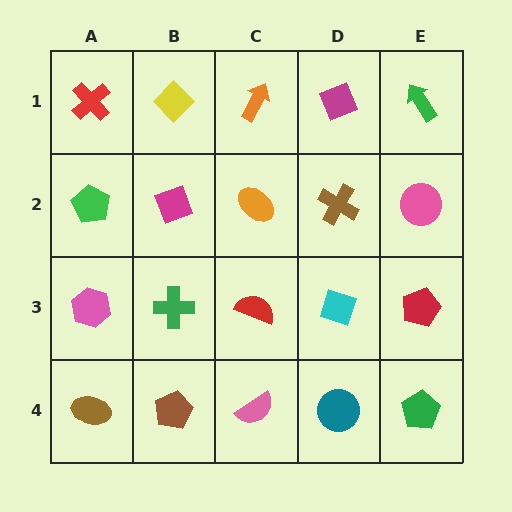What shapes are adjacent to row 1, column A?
A green pentagon (row 2, column A), a yellow diamond (row 1, column B).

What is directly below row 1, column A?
A green pentagon.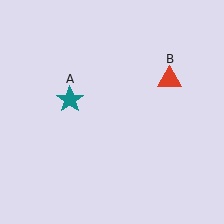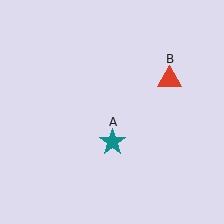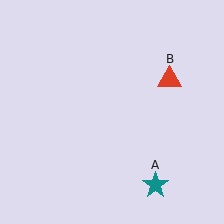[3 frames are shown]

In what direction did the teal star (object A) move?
The teal star (object A) moved down and to the right.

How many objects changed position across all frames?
1 object changed position: teal star (object A).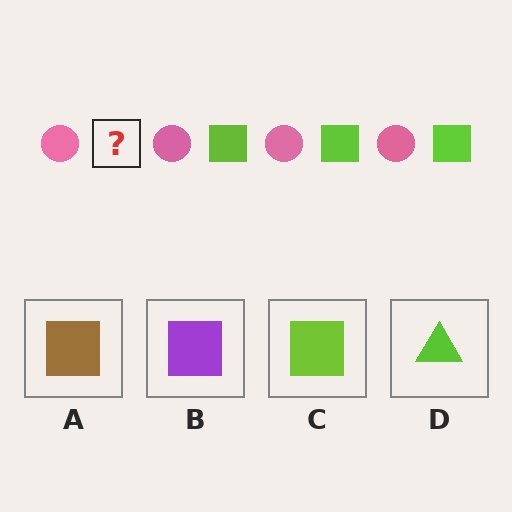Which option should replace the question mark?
Option C.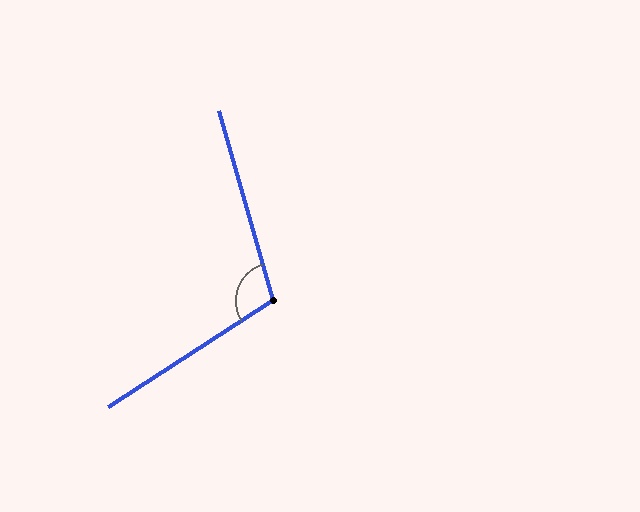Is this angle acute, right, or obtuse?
It is obtuse.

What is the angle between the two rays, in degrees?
Approximately 107 degrees.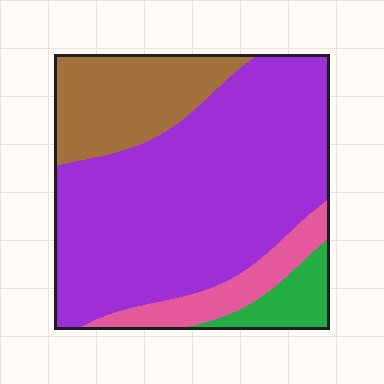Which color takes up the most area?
Purple, at roughly 65%.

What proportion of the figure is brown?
Brown covers about 20% of the figure.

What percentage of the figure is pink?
Pink takes up about one tenth (1/10) of the figure.